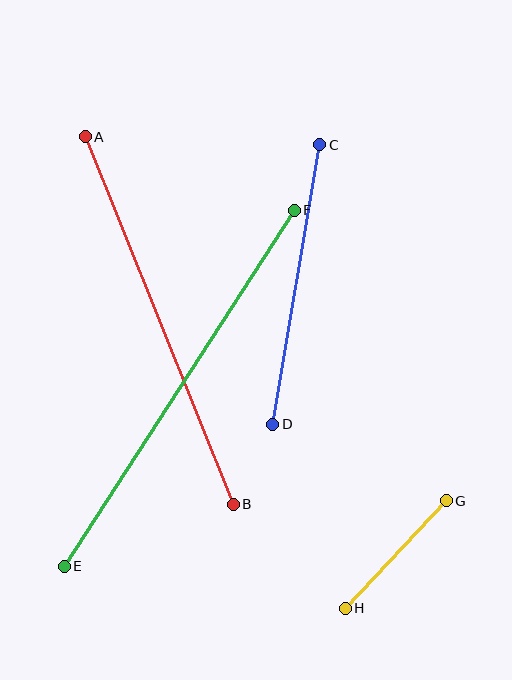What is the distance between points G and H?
The distance is approximately 147 pixels.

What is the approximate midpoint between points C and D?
The midpoint is at approximately (296, 284) pixels.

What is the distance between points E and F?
The distance is approximately 423 pixels.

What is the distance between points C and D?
The distance is approximately 283 pixels.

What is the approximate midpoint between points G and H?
The midpoint is at approximately (396, 554) pixels.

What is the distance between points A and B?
The distance is approximately 397 pixels.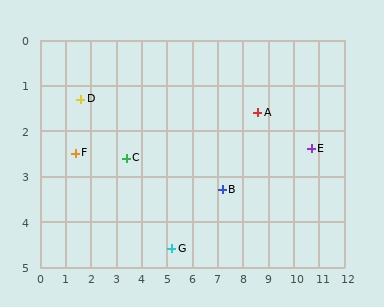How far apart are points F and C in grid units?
Points F and C are about 2.0 grid units apart.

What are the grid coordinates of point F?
Point F is at approximately (1.4, 2.5).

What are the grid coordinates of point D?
Point D is at approximately (1.6, 1.3).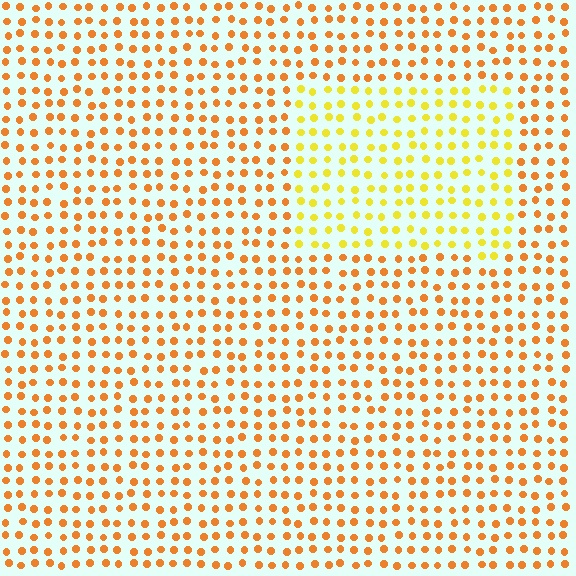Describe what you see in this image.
The image is filled with small orange elements in a uniform arrangement. A rectangle-shaped region is visible where the elements are tinted to a slightly different hue, forming a subtle color boundary.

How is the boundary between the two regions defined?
The boundary is defined purely by a slight shift in hue (about 32 degrees). Spacing, size, and orientation are identical on both sides.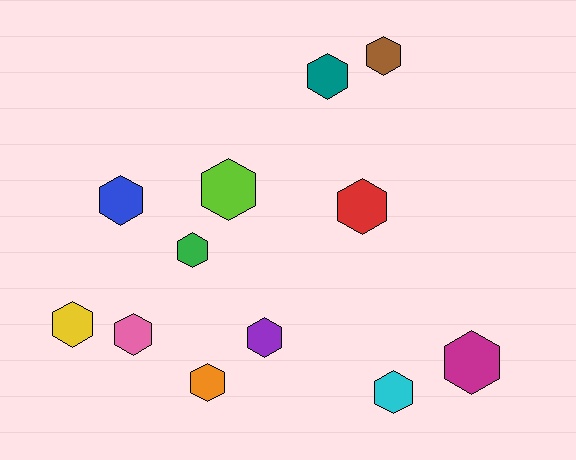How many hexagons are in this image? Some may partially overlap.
There are 12 hexagons.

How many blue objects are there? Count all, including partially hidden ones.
There is 1 blue object.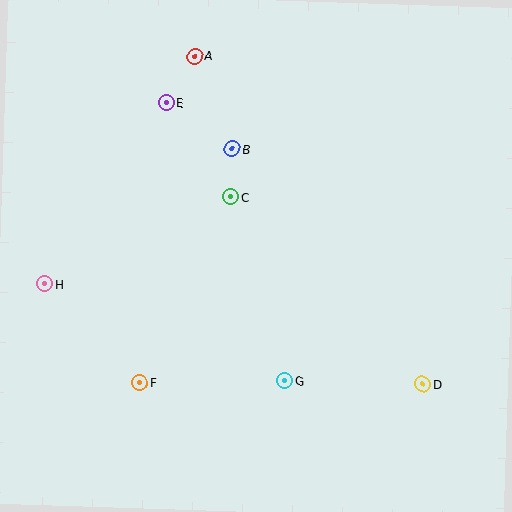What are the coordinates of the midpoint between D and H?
The midpoint between D and H is at (234, 334).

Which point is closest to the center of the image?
Point C at (231, 197) is closest to the center.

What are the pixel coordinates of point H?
Point H is at (45, 284).